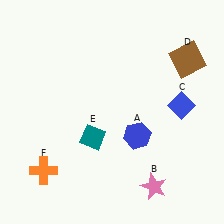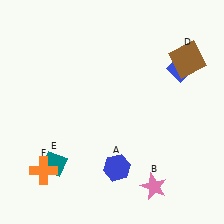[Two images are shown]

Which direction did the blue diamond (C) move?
The blue diamond (C) moved up.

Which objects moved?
The objects that moved are: the blue hexagon (A), the blue diamond (C), the teal diamond (E).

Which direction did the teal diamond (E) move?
The teal diamond (E) moved left.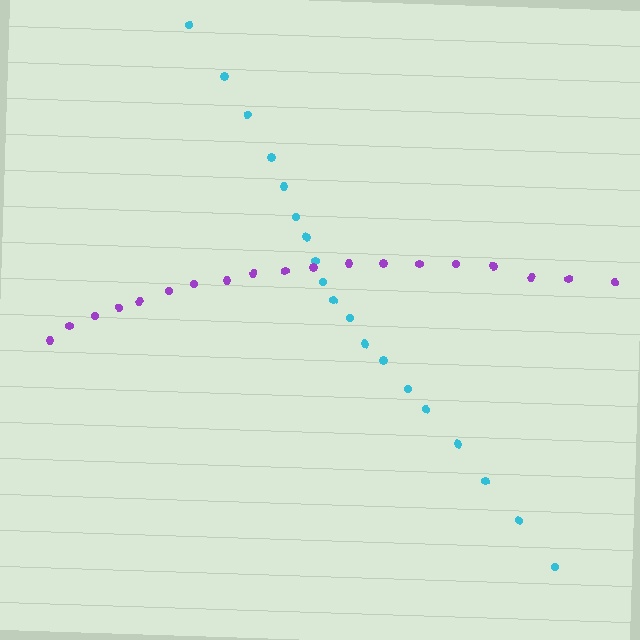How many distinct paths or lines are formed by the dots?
There are 2 distinct paths.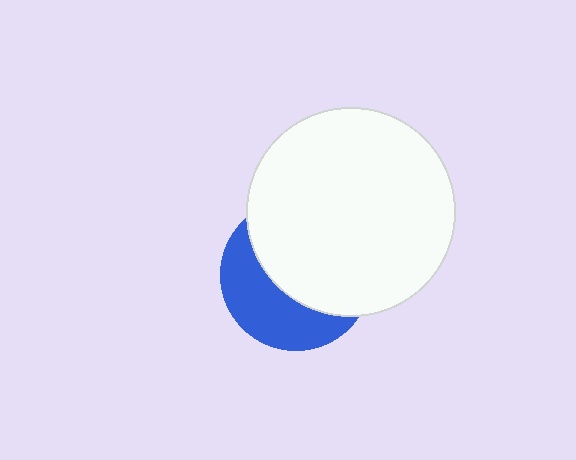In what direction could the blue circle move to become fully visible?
The blue circle could move toward the lower-left. That would shift it out from behind the white circle entirely.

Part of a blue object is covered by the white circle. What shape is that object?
It is a circle.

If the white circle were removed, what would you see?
You would see the complete blue circle.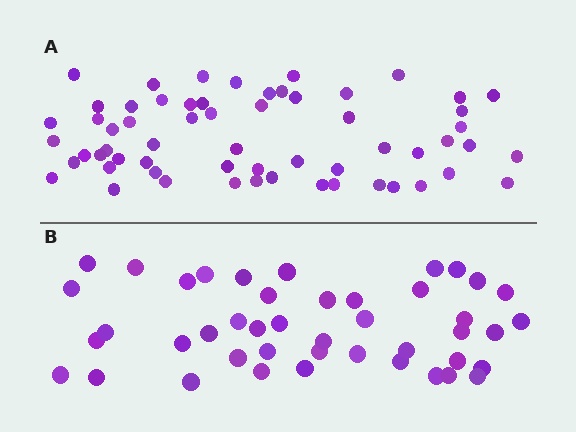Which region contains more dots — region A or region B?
Region A (the top region) has more dots.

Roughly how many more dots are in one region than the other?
Region A has approximately 15 more dots than region B.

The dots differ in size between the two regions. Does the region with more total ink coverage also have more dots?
No. Region B has more total ink coverage because its dots are larger, but region A actually contains more individual dots. Total area can be misleading — the number of items is what matters here.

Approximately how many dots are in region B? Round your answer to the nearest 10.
About 40 dots. (The exact count is 44, which rounds to 40.)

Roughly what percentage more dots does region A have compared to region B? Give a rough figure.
About 35% more.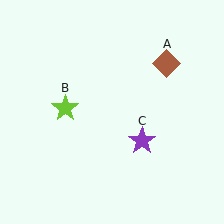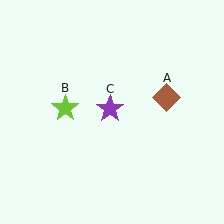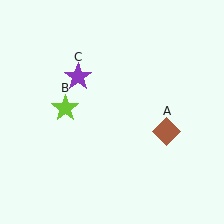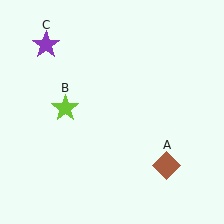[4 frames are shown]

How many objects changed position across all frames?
2 objects changed position: brown diamond (object A), purple star (object C).